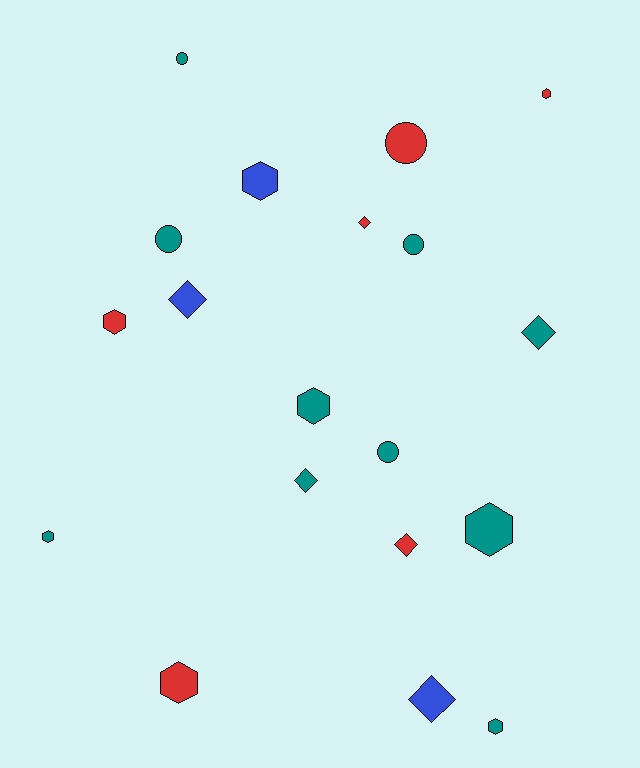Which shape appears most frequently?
Hexagon, with 8 objects.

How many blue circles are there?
There are no blue circles.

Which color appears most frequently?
Teal, with 10 objects.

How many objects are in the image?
There are 19 objects.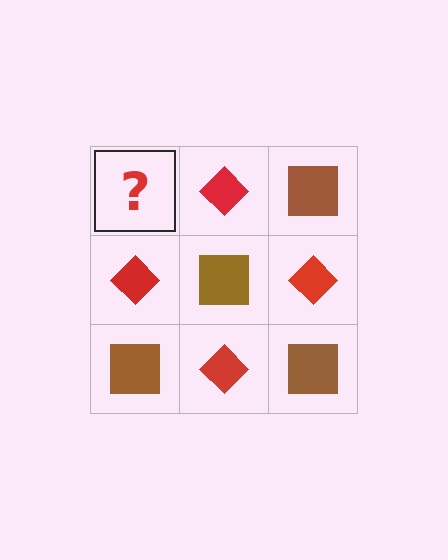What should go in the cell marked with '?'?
The missing cell should contain a brown square.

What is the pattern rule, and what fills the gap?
The rule is that it alternates brown square and red diamond in a checkerboard pattern. The gap should be filled with a brown square.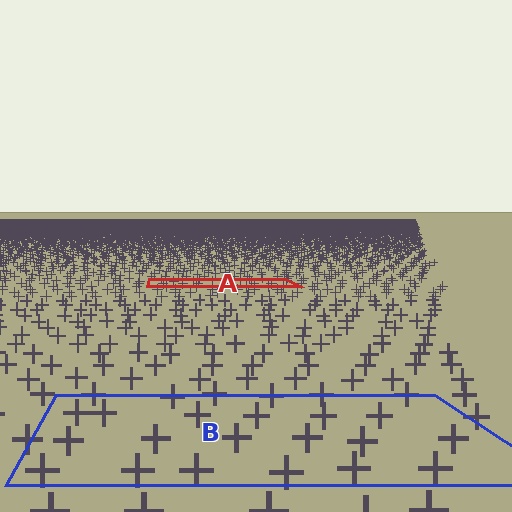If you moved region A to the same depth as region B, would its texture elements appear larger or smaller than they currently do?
They would appear larger. At a closer depth, the same texture elements are projected at a bigger on-screen size.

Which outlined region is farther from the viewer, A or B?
Region A is farther from the viewer — the texture elements inside it appear smaller and more densely packed.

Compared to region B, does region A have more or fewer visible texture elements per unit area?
Region A has more texture elements per unit area — they are packed more densely because it is farther away.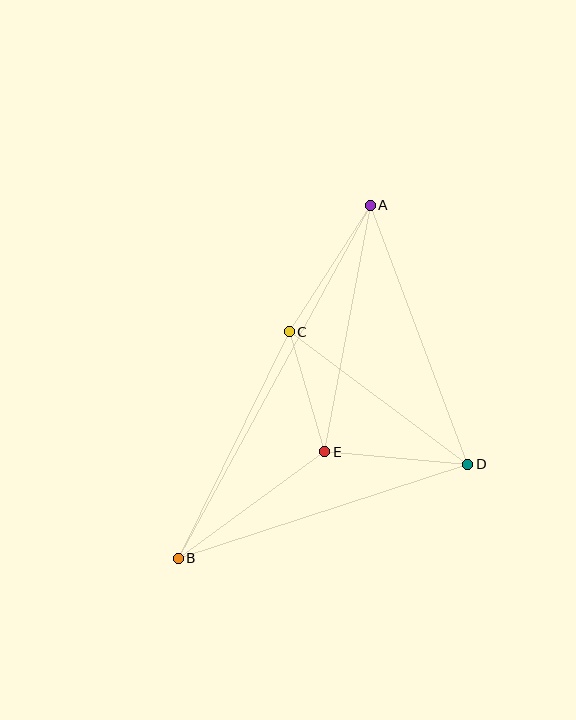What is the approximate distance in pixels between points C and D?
The distance between C and D is approximately 222 pixels.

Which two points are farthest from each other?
Points A and B are farthest from each other.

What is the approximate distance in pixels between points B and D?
The distance between B and D is approximately 304 pixels.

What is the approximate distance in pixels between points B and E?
The distance between B and E is approximately 182 pixels.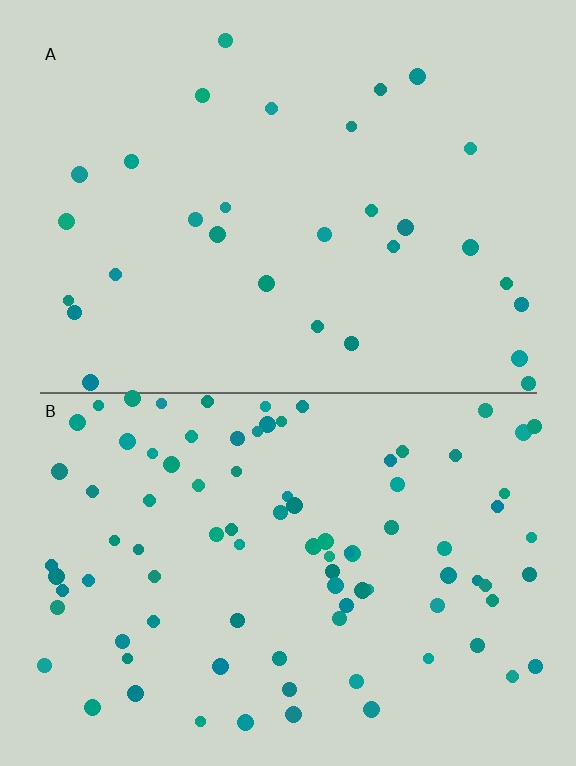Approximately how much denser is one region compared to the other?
Approximately 3.0× — region B over region A.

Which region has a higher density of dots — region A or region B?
B (the bottom).